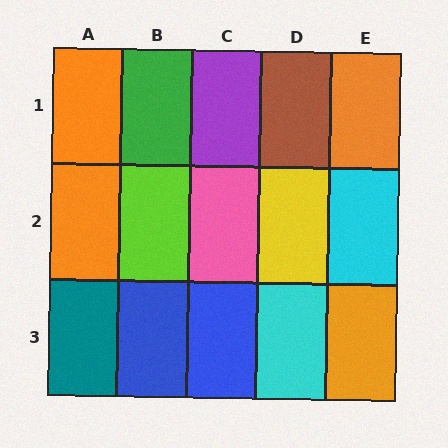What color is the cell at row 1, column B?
Green.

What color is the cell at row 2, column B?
Lime.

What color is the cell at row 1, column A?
Orange.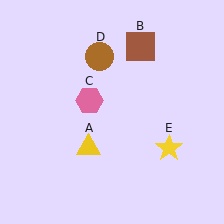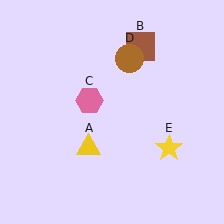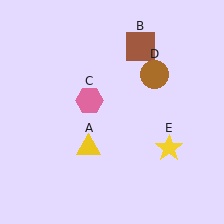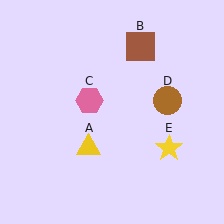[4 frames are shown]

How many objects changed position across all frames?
1 object changed position: brown circle (object D).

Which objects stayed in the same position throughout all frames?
Yellow triangle (object A) and brown square (object B) and pink hexagon (object C) and yellow star (object E) remained stationary.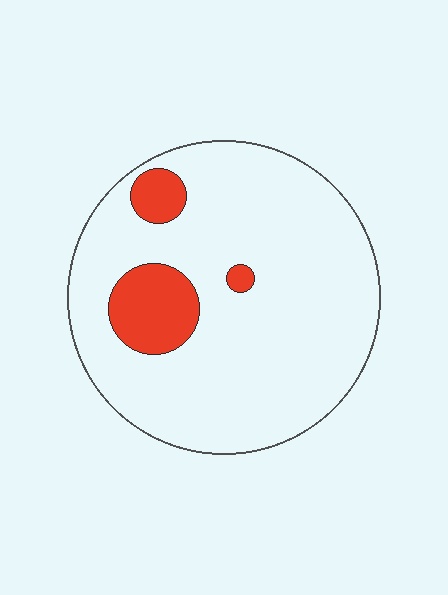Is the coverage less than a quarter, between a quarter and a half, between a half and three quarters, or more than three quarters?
Less than a quarter.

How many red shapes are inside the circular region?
3.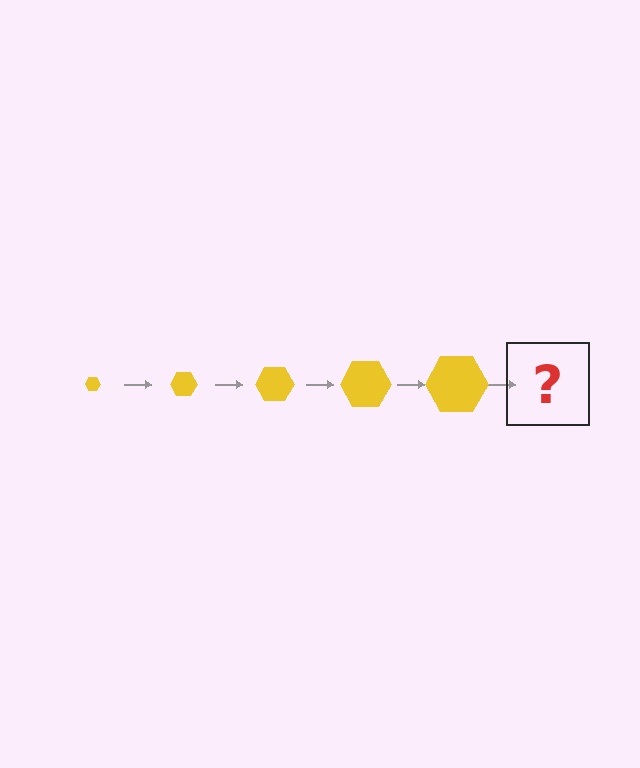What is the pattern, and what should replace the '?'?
The pattern is that the hexagon gets progressively larger each step. The '?' should be a yellow hexagon, larger than the previous one.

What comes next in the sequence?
The next element should be a yellow hexagon, larger than the previous one.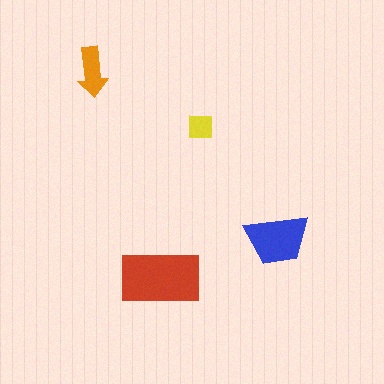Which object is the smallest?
The yellow square.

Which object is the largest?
The red rectangle.